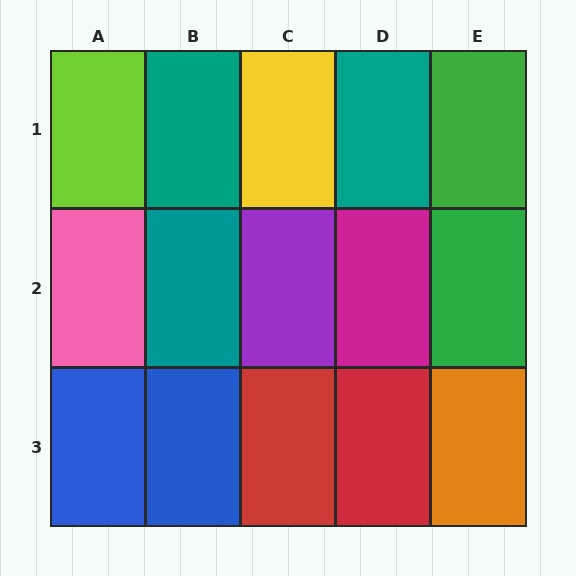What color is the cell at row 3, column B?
Blue.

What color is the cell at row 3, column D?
Red.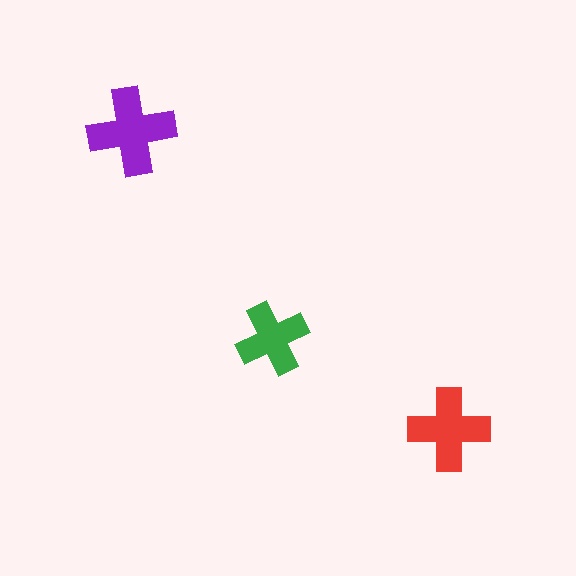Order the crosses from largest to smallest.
the purple one, the red one, the green one.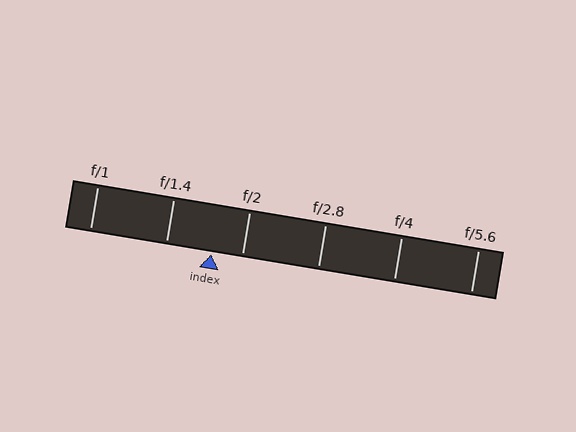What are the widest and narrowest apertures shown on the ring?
The widest aperture shown is f/1 and the narrowest is f/5.6.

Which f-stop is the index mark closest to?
The index mark is closest to f/2.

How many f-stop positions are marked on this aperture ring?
There are 6 f-stop positions marked.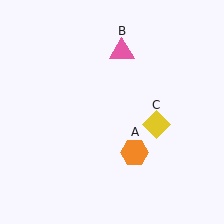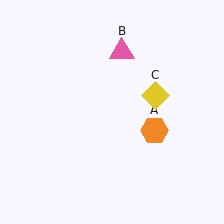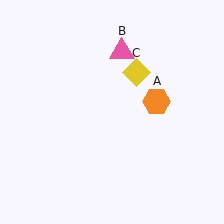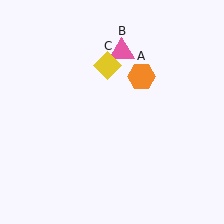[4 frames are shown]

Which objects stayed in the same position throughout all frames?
Pink triangle (object B) remained stationary.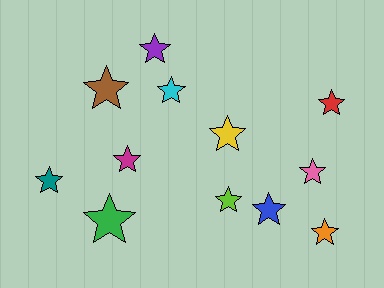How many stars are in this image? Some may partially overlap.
There are 12 stars.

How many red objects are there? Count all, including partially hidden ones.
There is 1 red object.